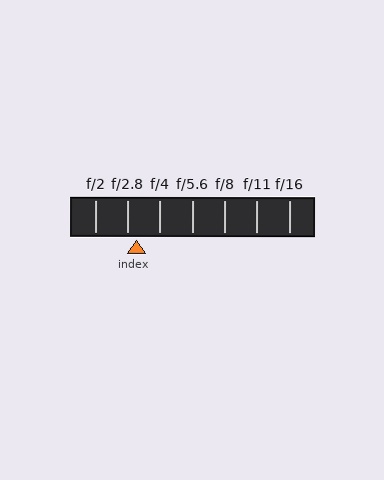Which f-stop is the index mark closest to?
The index mark is closest to f/2.8.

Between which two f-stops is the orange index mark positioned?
The index mark is between f/2.8 and f/4.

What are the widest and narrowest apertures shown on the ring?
The widest aperture shown is f/2 and the narrowest is f/16.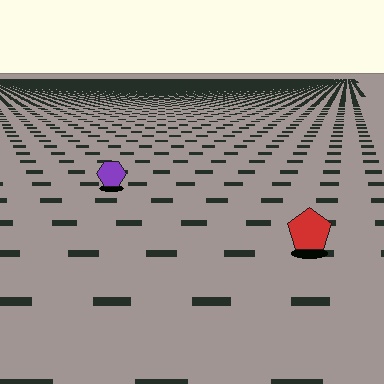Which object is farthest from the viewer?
The purple hexagon is farthest from the viewer. It appears smaller and the ground texture around it is denser.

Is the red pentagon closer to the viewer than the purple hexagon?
Yes. The red pentagon is closer — you can tell from the texture gradient: the ground texture is coarser near it.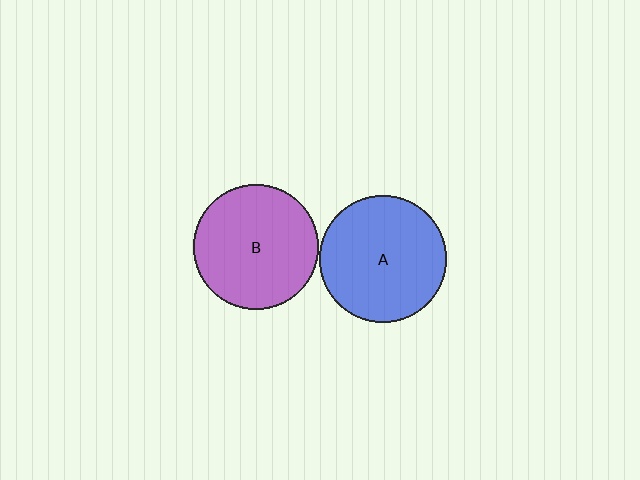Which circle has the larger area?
Circle A (blue).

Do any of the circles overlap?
No, none of the circles overlap.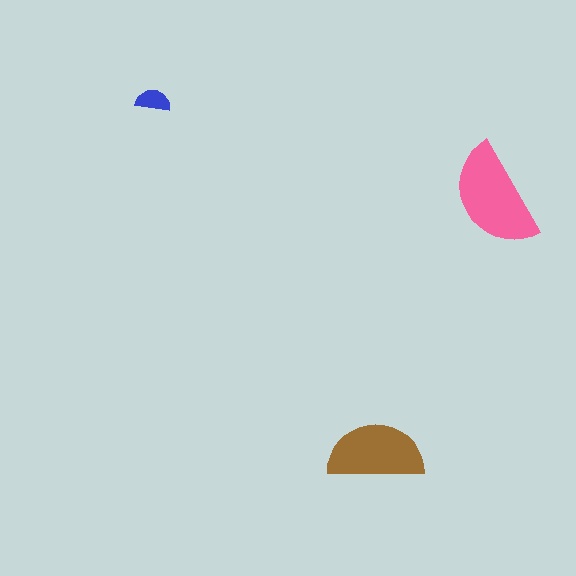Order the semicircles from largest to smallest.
the pink one, the brown one, the blue one.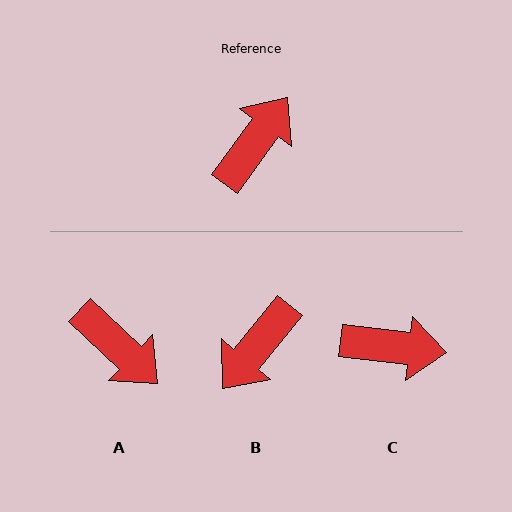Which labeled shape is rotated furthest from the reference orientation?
B, about 177 degrees away.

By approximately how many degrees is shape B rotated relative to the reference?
Approximately 177 degrees counter-clockwise.